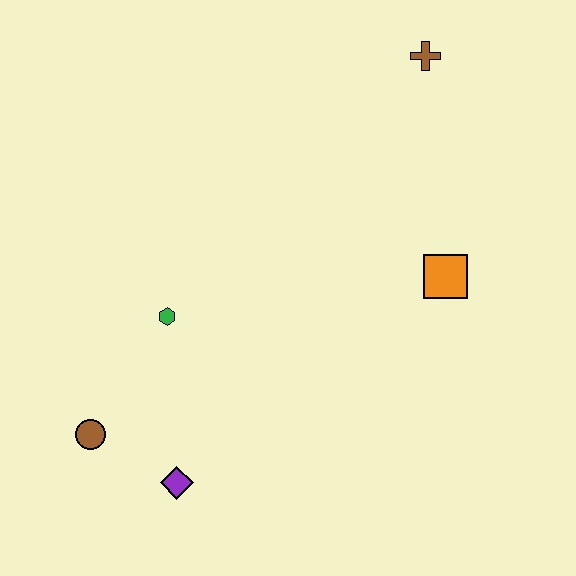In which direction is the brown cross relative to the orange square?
The brown cross is above the orange square.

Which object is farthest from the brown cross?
The brown circle is farthest from the brown cross.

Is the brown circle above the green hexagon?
No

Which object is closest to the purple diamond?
The brown circle is closest to the purple diamond.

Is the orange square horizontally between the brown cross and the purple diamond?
No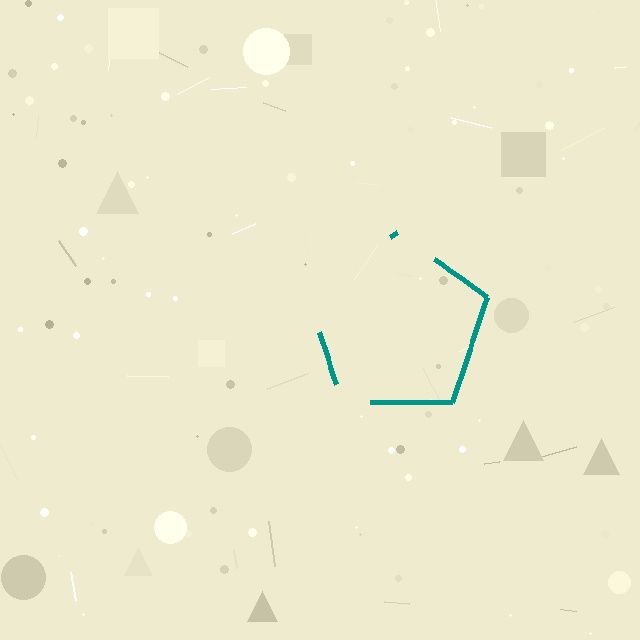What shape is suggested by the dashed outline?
The dashed outline suggests a pentagon.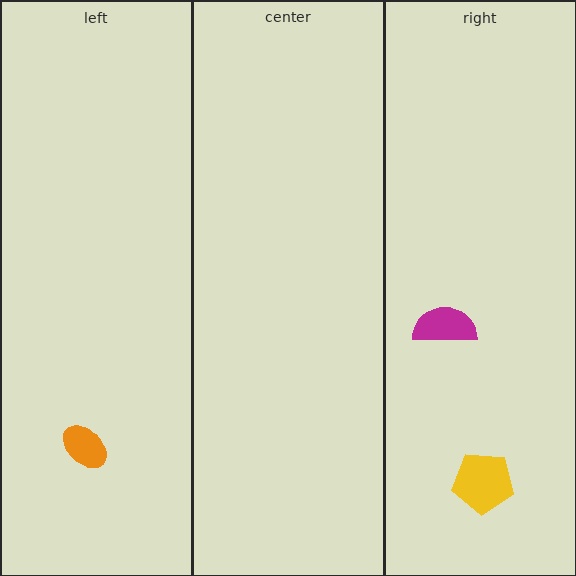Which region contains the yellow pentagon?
The right region.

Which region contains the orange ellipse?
The left region.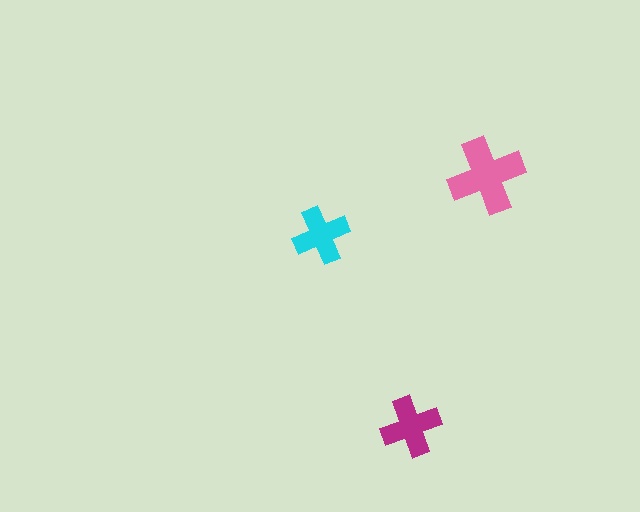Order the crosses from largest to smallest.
the pink one, the magenta one, the cyan one.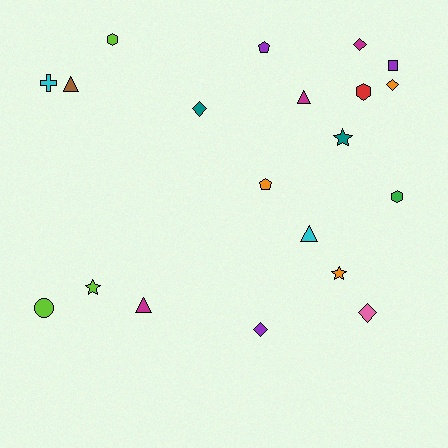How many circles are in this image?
There is 1 circle.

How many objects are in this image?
There are 20 objects.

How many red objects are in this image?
There is 1 red object.